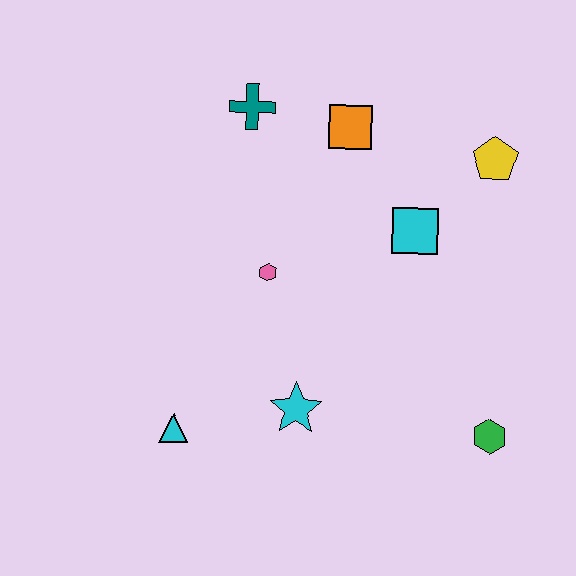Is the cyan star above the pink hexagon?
No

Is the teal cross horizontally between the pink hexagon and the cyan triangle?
Yes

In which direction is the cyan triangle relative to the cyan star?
The cyan triangle is to the left of the cyan star.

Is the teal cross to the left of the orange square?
Yes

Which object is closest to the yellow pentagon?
The cyan square is closest to the yellow pentagon.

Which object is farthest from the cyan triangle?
The yellow pentagon is farthest from the cyan triangle.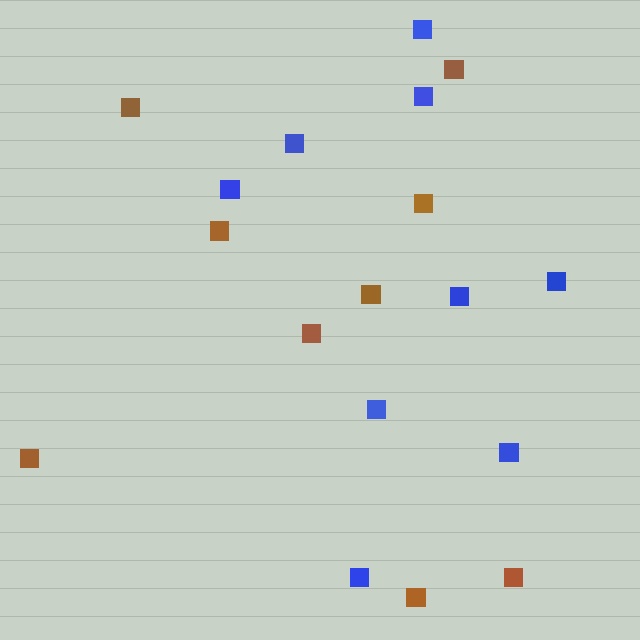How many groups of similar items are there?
There are 2 groups: one group of brown squares (9) and one group of blue squares (9).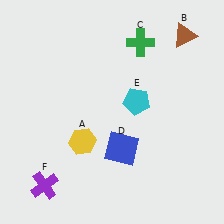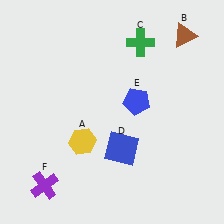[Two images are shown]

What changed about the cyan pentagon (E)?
In Image 1, E is cyan. In Image 2, it changed to blue.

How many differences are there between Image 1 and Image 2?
There is 1 difference between the two images.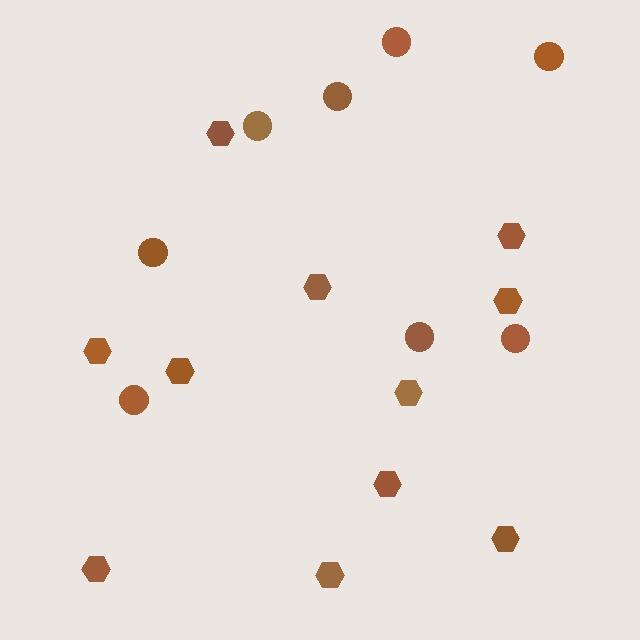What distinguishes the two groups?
There are 2 groups: one group of circles (8) and one group of hexagons (11).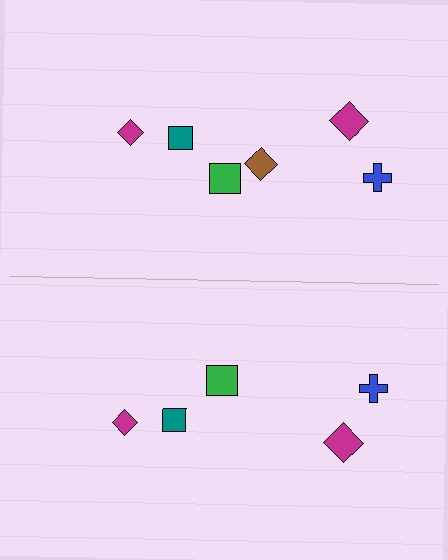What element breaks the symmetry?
A brown diamond is missing from the bottom side.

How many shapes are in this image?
There are 11 shapes in this image.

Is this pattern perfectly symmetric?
No, the pattern is not perfectly symmetric. A brown diamond is missing from the bottom side.